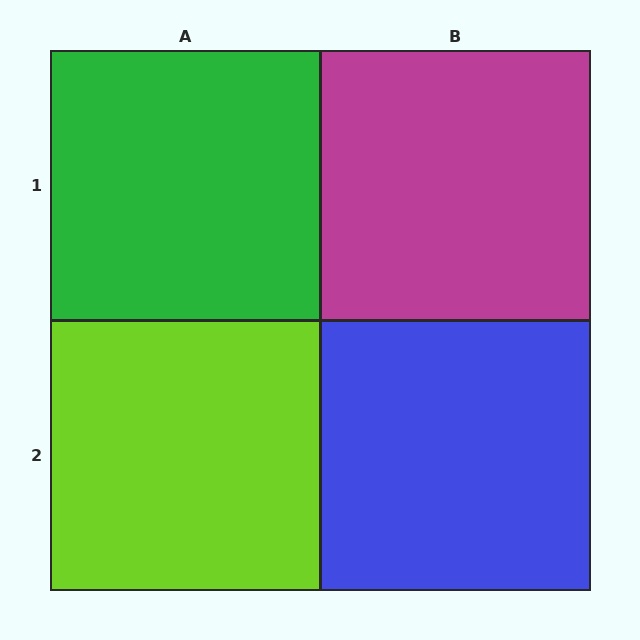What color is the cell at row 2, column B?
Blue.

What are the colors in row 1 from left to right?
Green, magenta.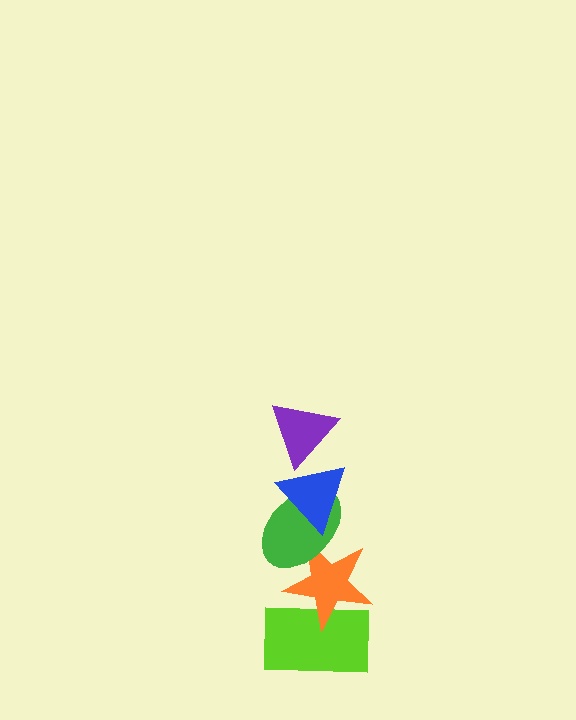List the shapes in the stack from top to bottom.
From top to bottom: the purple triangle, the blue triangle, the green ellipse, the orange star, the lime rectangle.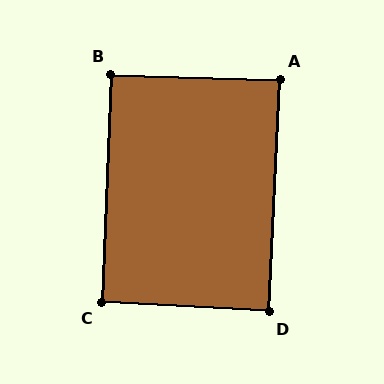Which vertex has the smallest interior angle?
A, at approximately 89 degrees.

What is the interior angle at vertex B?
Approximately 91 degrees (approximately right).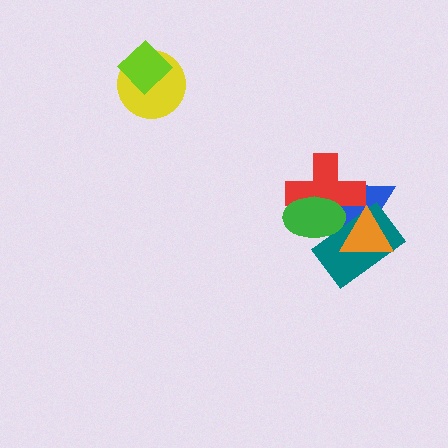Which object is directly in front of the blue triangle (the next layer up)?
The red cross is directly in front of the blue triangle.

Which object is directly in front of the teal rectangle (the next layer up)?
The green ellipse is directly in front of the teal rectangle.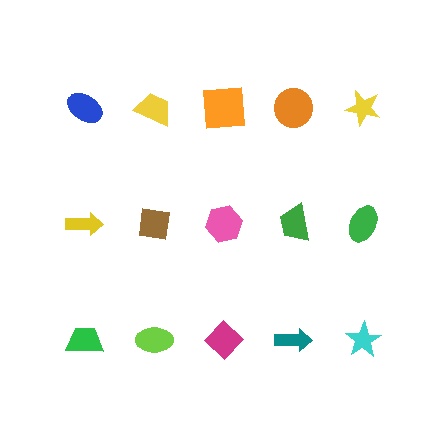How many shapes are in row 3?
5 shapes.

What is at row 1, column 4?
An orange circle.